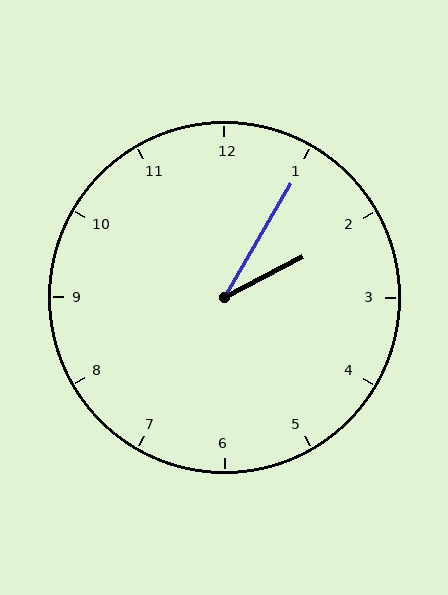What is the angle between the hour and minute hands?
Approximately 32 degrees.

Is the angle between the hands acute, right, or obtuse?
It is acute.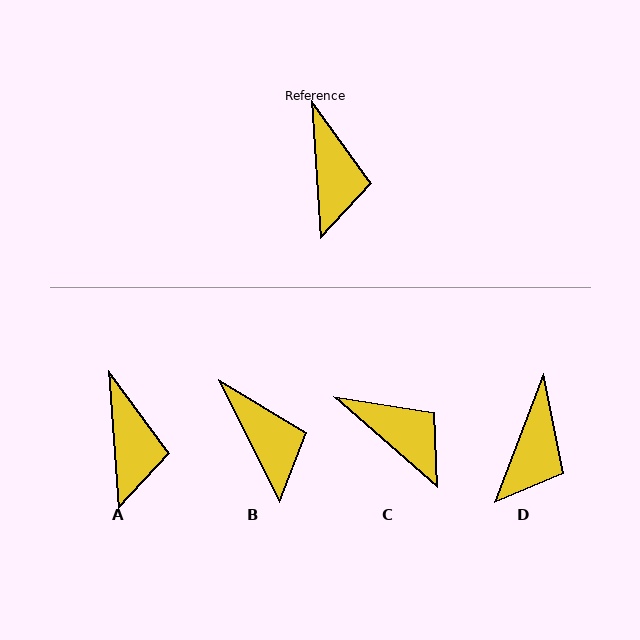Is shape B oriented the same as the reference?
No, it is off by about 22 degrees.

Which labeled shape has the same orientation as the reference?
A.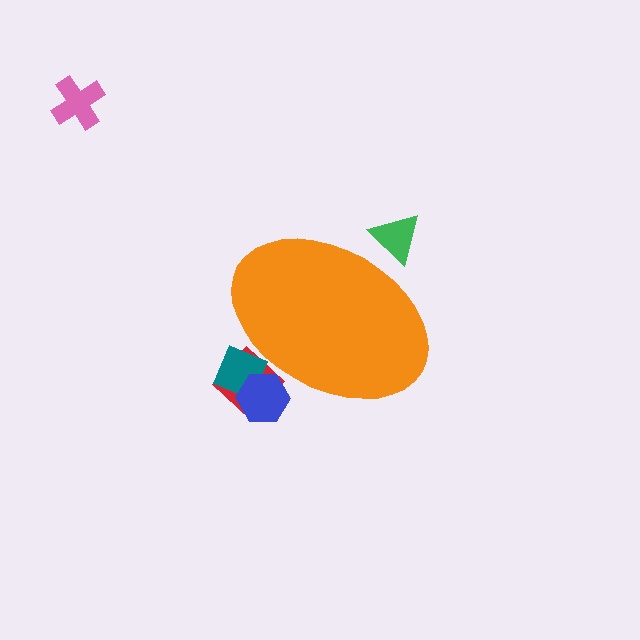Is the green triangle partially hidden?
Yes, the green triangle is partially hidden behind the orange ellipse.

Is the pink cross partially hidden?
No, the pink cross is fully visible.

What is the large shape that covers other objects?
An orange ellipse.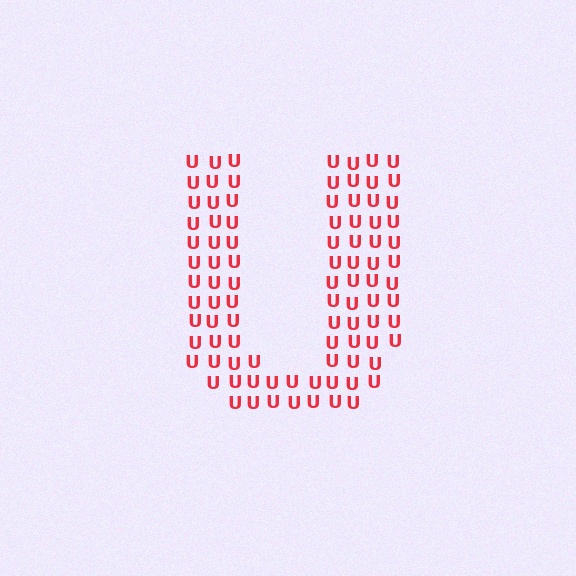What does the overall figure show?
The overall figure shows the letter U.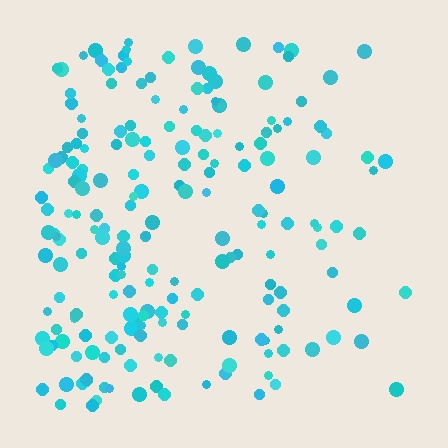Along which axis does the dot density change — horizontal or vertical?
Horizontal.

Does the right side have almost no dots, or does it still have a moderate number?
Still a moderate number, just noticeably fewer than the left.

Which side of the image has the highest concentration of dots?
The left.